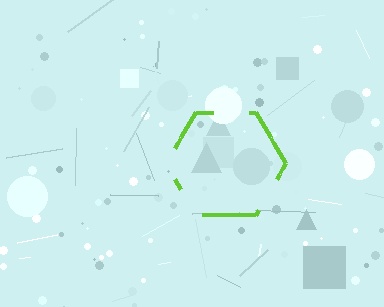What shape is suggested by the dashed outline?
The dashed outline suggests a hexagon.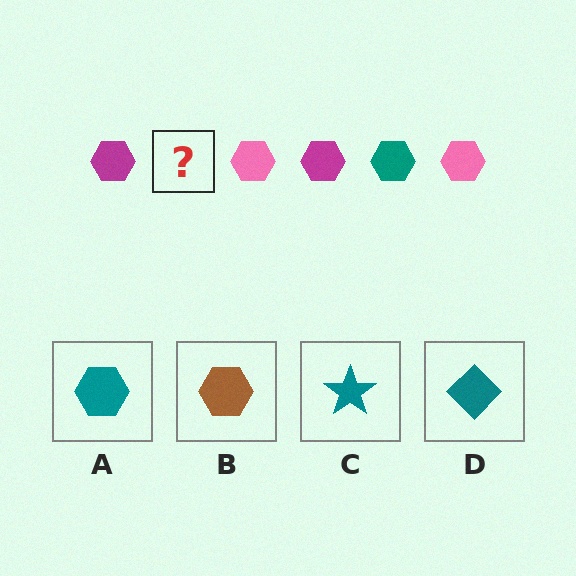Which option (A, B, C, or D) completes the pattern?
A.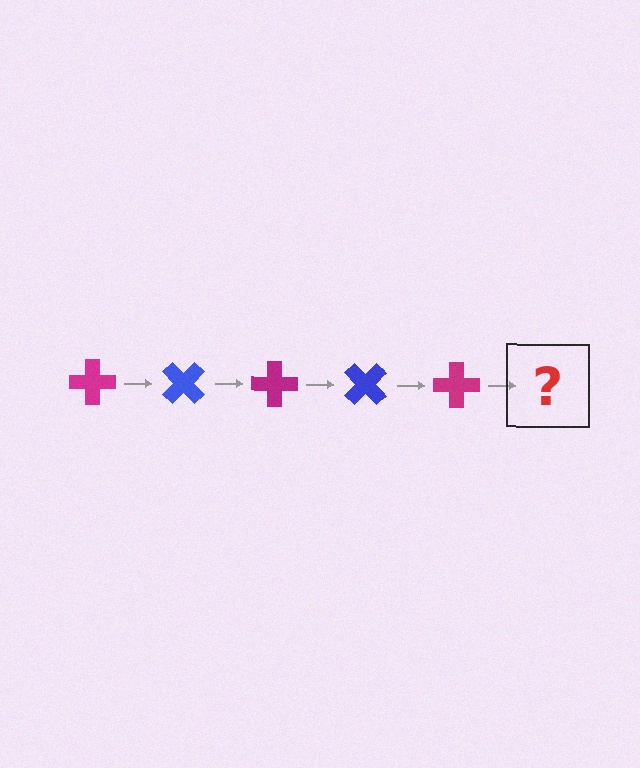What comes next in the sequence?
The next element should be a blue cross, rotated 225 degrees from the start.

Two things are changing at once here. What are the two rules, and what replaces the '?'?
The two rules are that it rotates 45 degrees each step and the color cycles through magenta and blue. The '?' should be a blue cross, rotated 225 degrees from the start.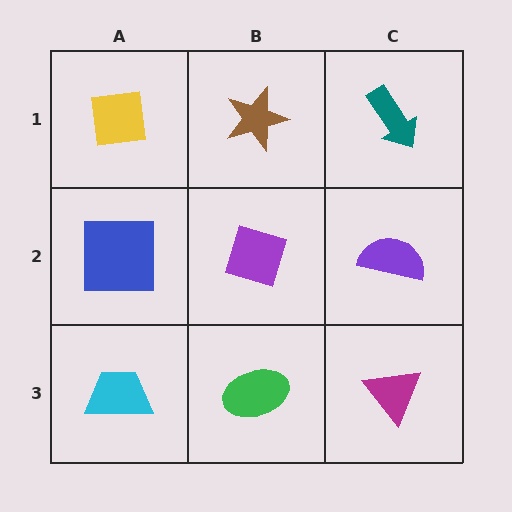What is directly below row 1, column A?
A blue square.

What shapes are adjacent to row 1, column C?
A purple semicircle (row 2, column C), a brown star (row 1, column B).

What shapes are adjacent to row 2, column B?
A brown star (row 1, column B), a green ellipse (row 3, column B), a blue square (row 2, column A), a purple semicircle (row 2, column C).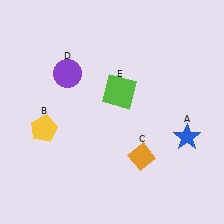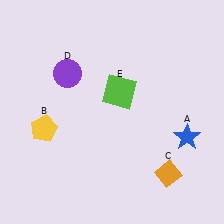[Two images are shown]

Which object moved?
The orange diamond (C) moved right.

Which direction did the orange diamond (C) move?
The orange diamond (C) moved right.